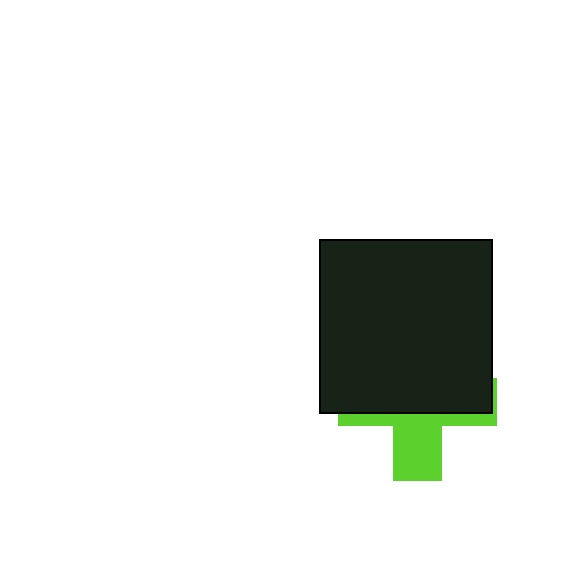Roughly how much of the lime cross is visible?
A small part of it is visible (roughly 36%).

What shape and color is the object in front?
The object in front is a black square.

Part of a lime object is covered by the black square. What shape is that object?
It is a cross.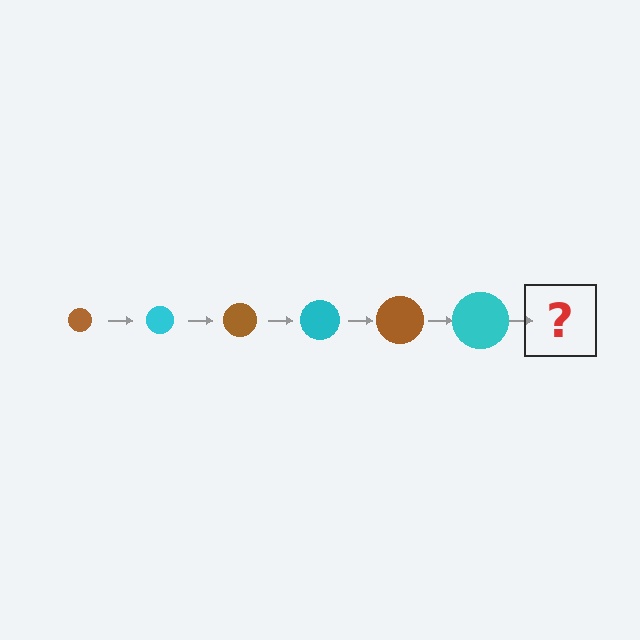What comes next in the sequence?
The next element should be a brown circle, larger than the previous one.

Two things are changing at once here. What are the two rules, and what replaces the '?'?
The two rules are that the circle grows larger each step and the color cycles through brown and cyan. The '?' should be a brown circle, larger than the previous one.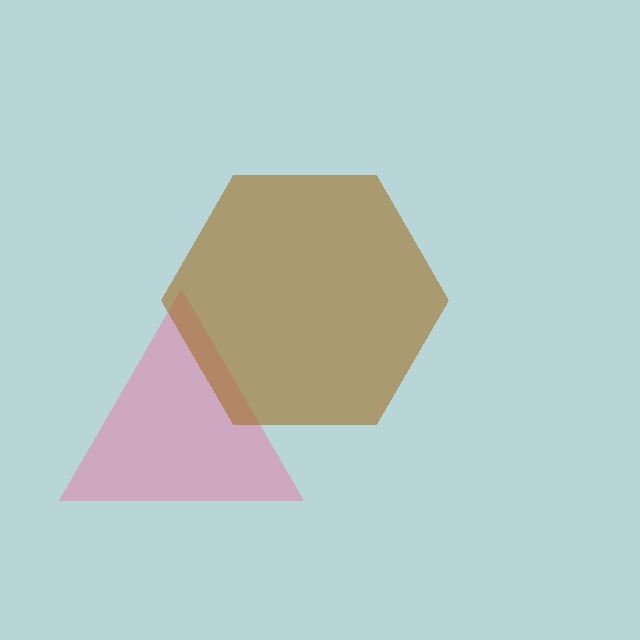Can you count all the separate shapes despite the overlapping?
Yes, there are 2 separate shapes.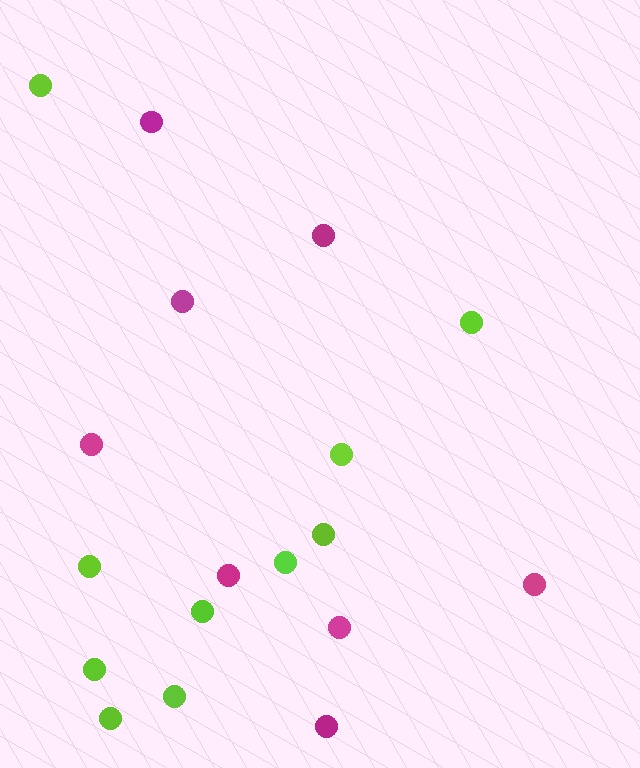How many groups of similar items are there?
There are 2 groups: one group of magenta circles (8) and one group of lime circles (10).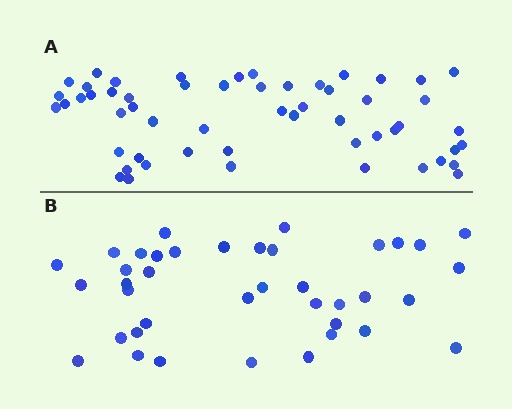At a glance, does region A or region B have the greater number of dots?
Region A (the top region) has more dots.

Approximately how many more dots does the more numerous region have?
Region A has approximately 15 more dots than region B.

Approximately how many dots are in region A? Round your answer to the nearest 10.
About 60 dots. (The exact count is 55, which rounds to 60.)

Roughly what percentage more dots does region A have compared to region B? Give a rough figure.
About 40% more.